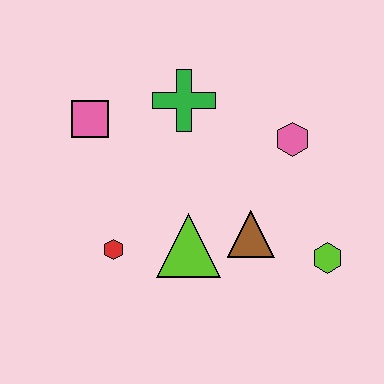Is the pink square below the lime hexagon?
No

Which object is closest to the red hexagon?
The lime triangle is closest to the red hexagon.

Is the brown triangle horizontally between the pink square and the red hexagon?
No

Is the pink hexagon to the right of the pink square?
Yes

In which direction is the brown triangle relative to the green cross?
The brown triangle is below the green cross.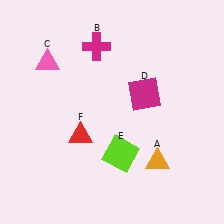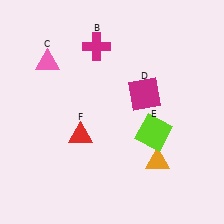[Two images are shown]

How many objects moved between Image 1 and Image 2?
1 object moved between the two images.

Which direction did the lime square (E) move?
The lime square (E) moved right.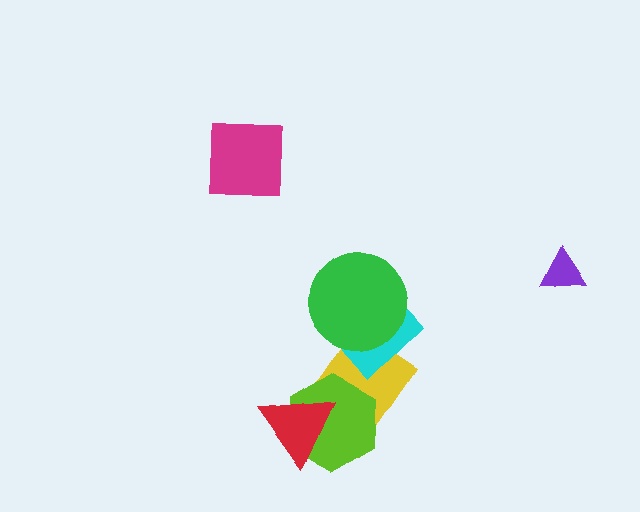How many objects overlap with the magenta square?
0 objects overlap with the magenta square.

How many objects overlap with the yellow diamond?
3 objects overlap with the yellow diamond.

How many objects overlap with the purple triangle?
0 objects overlap with the purple triangle.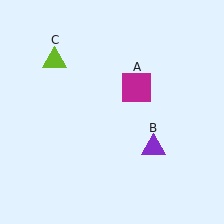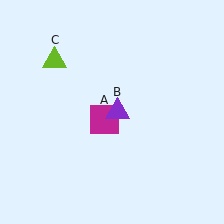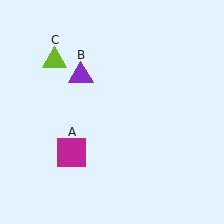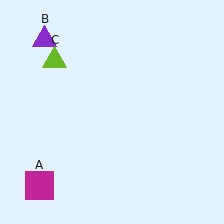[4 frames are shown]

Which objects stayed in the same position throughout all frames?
Lime triangle (object C) remained stationary.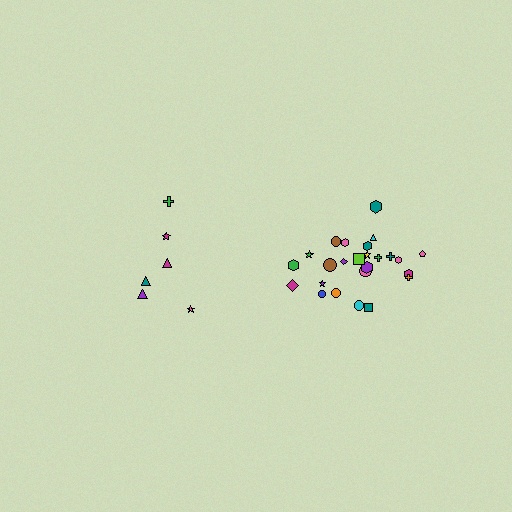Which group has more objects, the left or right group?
The right group.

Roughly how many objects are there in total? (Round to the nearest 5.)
Roughly 30 objects in total.